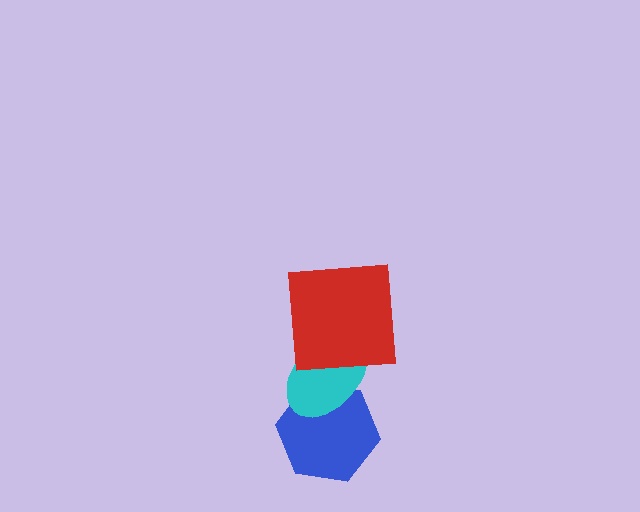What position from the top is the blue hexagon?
The blue hexagon is 3rd from the top.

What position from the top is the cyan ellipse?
The cyan ellipse is 2nd from the top.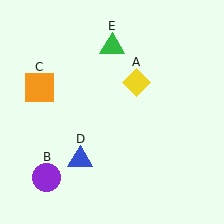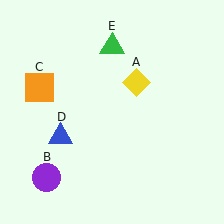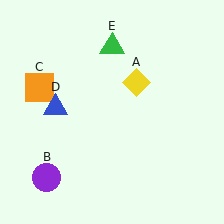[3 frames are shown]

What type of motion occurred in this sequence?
The blue triangle (object D) rotated clockwise around the center of the scene.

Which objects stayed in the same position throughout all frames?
Yellow diamond (object A) and purple circle (object B) and orange square (object C) and green triangle (object E) remained stationary.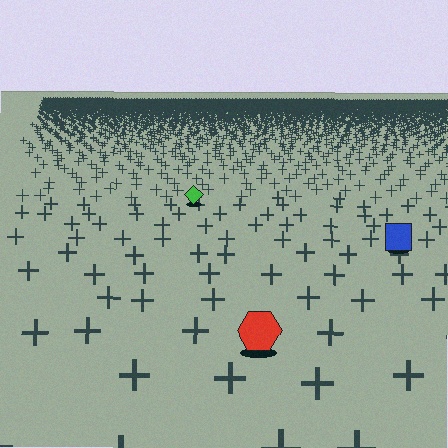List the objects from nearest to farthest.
From nearest to farthest: the red hexagon, the blue square, the green diamond.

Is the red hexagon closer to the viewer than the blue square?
Yes. The red hexagon is closer — you can tell from the texture gradient: the ground texture is coarser near it.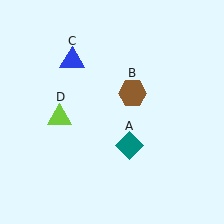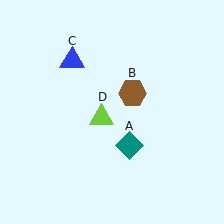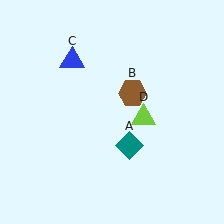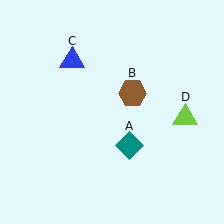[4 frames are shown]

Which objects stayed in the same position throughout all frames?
Teal diamond (object A) and brown hexagon (object B) and blue triangle (object C) remained stationary.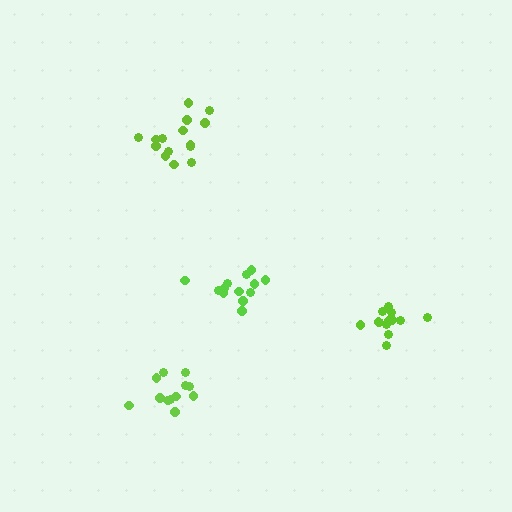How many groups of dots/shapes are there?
There are 4 groups.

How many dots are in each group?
Group 1: 13 dots, Group 2: 15 dots, Group 3: 13 dots, Group 4: 13 dots (54 total).